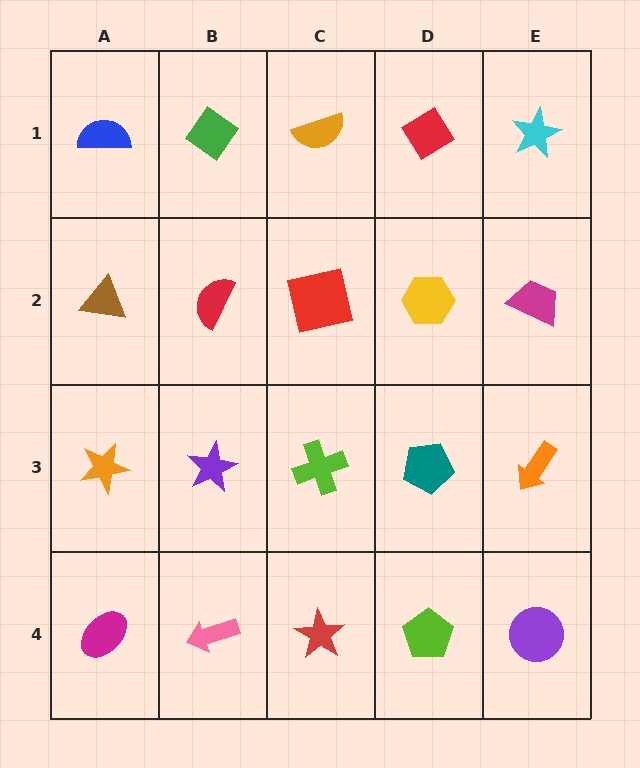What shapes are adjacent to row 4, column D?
A teal pentagon (row 3, column D), a red star (row 4, column C), a purple circle (row 4, column E).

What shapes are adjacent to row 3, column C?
A red square (row 2, column C), a red star (row 4, column C), a purple star (row 3, column B), a teal pentagon (row 3, column D).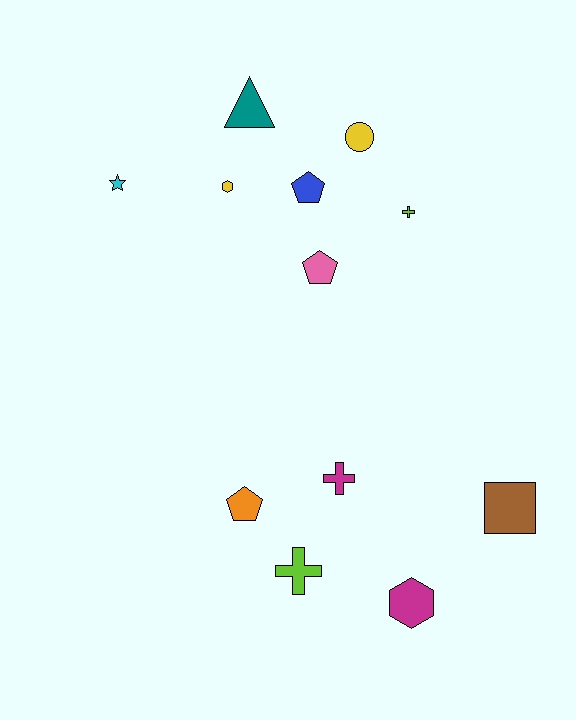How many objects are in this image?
There are 12 objects.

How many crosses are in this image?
There are 3 crosses.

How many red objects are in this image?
There are no red objects.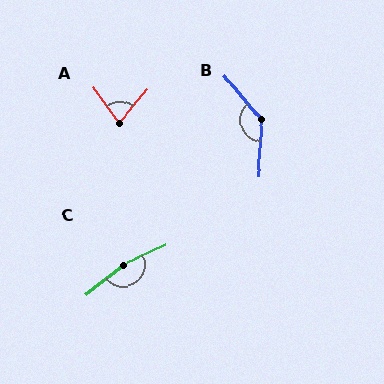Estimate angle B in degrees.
Approximately 136 degrees.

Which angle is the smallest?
A, at approximately 76 degrees.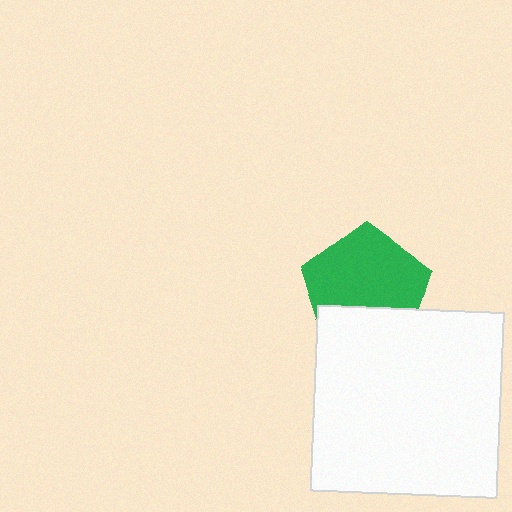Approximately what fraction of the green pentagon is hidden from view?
Roughly 33% of the green pentagon is hidden behind the white square.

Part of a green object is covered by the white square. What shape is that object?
It is a pentagon.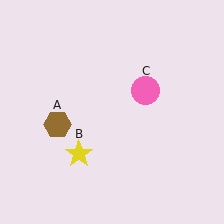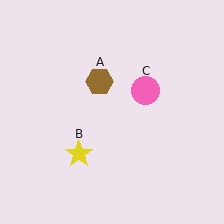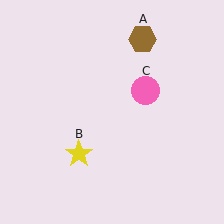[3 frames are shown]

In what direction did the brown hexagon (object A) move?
The brown hexagon (object A) moved up and to the right.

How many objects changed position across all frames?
1 object changed position: brown hexagon (object A).